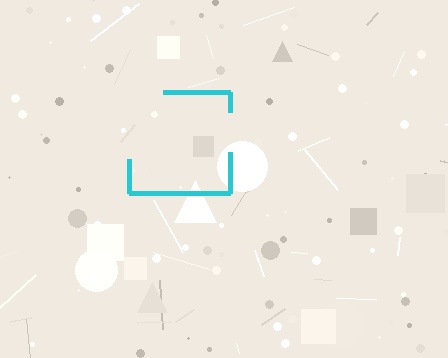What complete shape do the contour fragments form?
The contour fragments form a square.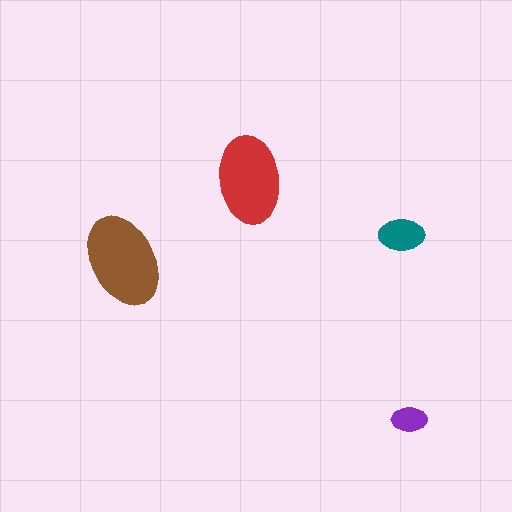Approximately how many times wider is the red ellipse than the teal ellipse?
About 2 times wider.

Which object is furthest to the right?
The purple ellipse is rightmost.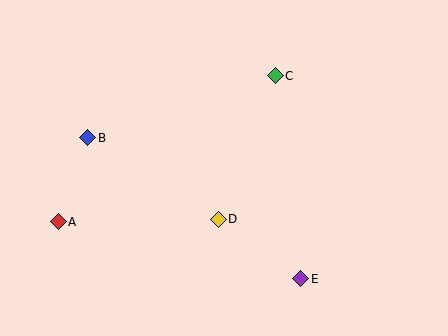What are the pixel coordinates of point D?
Point D is at (218, 219).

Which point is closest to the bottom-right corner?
Point E is closest to the bottom-right corner.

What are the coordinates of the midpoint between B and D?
The midpoint between B and D is at (153, 179).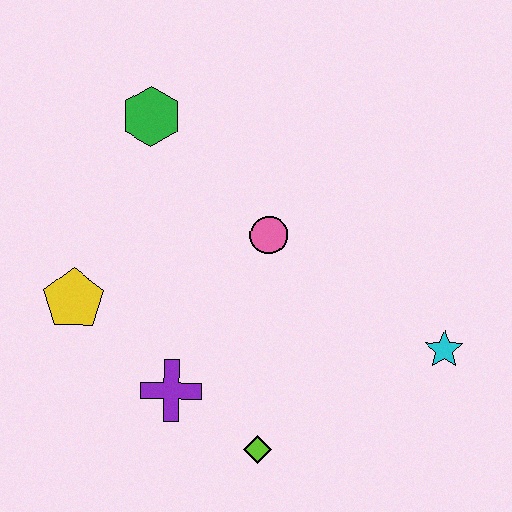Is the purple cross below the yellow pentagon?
Yes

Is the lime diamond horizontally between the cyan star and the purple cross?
Yes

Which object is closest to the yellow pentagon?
The purple cross is closest to the yellow pentagon.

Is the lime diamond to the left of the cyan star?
Yes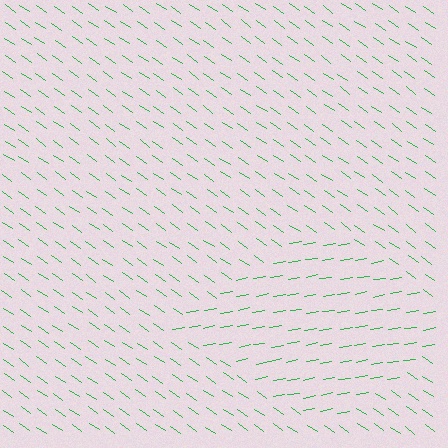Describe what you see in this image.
The image is filled with small green line segments. A diamond region in the image has lines oriented differently from the surrounding lines, creating a visible texture boundary.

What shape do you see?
I see a diamond.